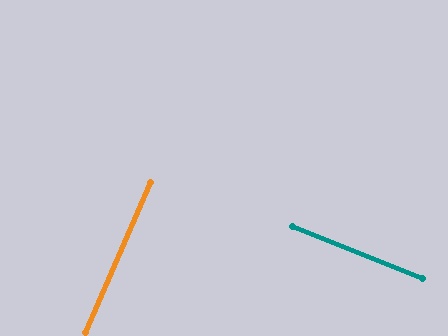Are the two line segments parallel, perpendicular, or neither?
Perpendicular — they meet at approximately 88°.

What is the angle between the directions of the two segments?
Approximately 88 degrees.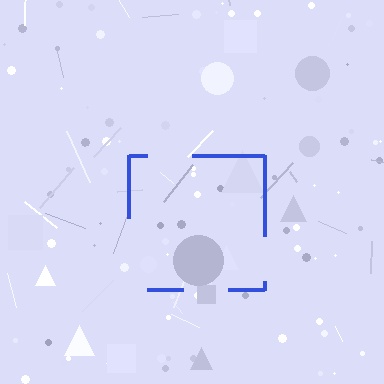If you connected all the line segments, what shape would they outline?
They would outline a square.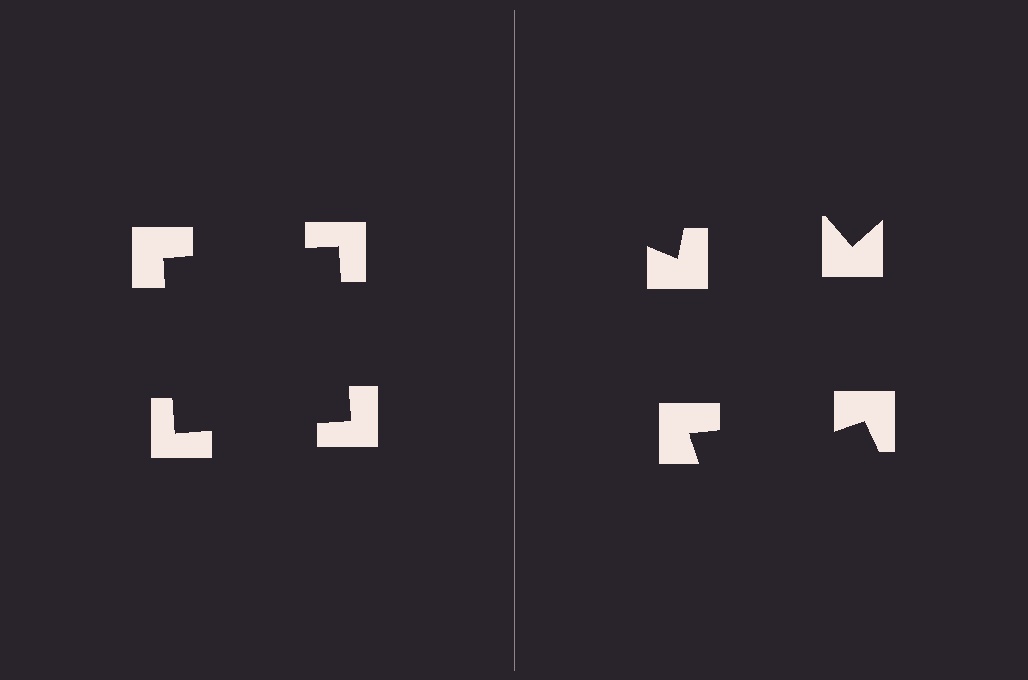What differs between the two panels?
The notched squares are positioned identically on both sides; only the wedge orientations differ. On the left they align to a square; on the right they are misaligned.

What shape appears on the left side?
An illusory square.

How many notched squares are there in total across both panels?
8 — 4 on each side.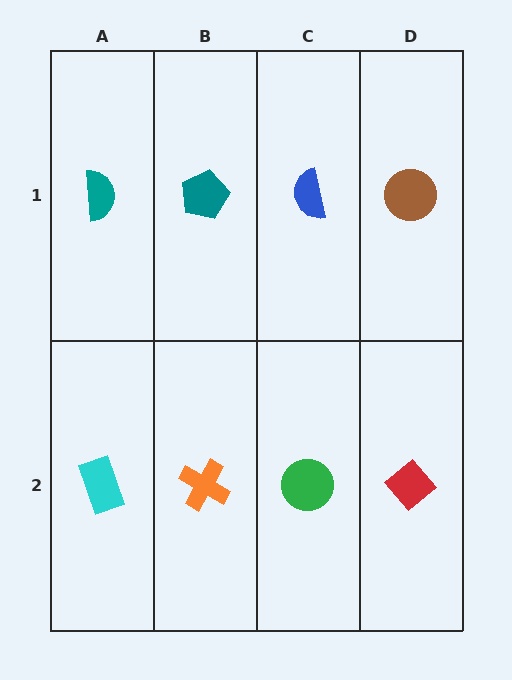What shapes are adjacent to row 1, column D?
A red diamond (row 2, column D), a blue semicircle (row 1, column C).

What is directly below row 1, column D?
A red diamond.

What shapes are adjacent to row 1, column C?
A green circle (row 2, column C), a teal pentagon (row 1, column B), a brown circle (row 1, column D).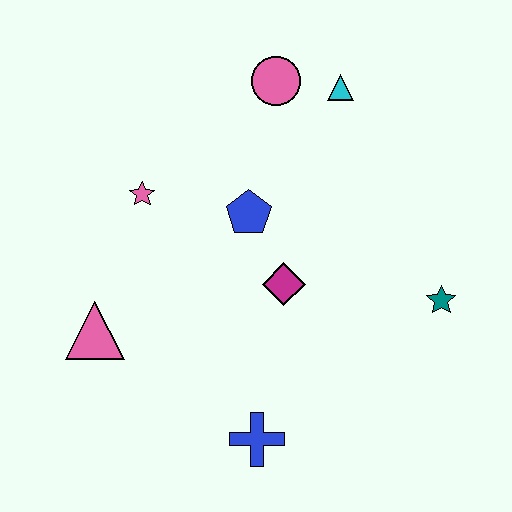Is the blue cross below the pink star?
Yes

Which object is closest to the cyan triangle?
The pink circle is closest to the cyan triangle.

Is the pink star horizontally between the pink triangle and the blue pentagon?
Yes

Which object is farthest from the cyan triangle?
The blue cross is farthest from the cyan triangle.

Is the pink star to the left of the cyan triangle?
Yes